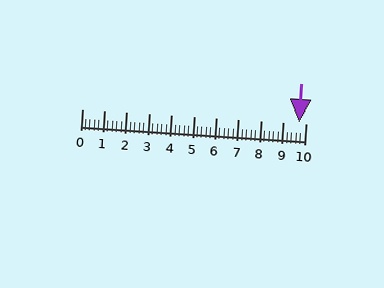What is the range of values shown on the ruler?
The ruler shows values from 0 to 10.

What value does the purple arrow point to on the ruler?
The purple arrow points to approximately 9.7.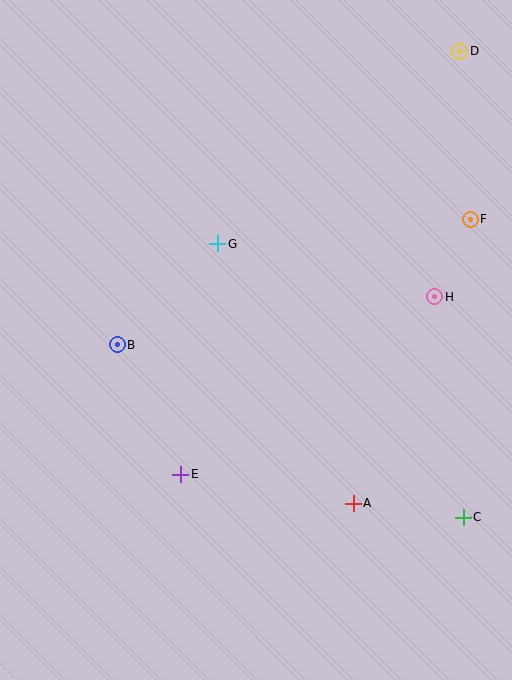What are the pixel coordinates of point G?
Point G is at (218, 244).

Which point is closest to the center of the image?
Point G at (218, 244) is closest to the center.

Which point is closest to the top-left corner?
Point G is closest to the top-left corner.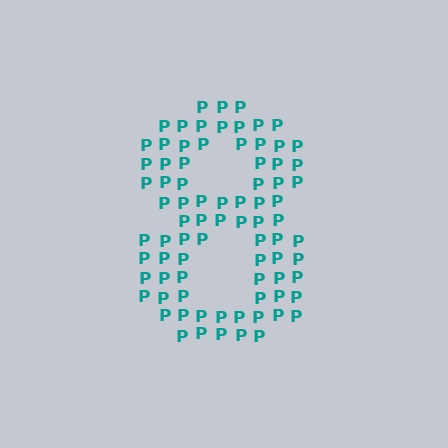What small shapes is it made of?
It is made of small letter P's.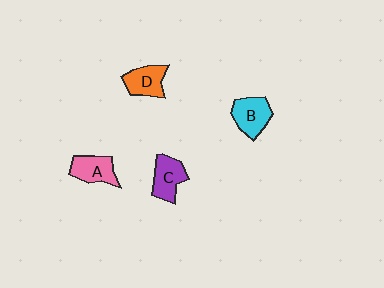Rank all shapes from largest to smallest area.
From largest to smallest: B (cyan), C (purple), A (pink), D (orange).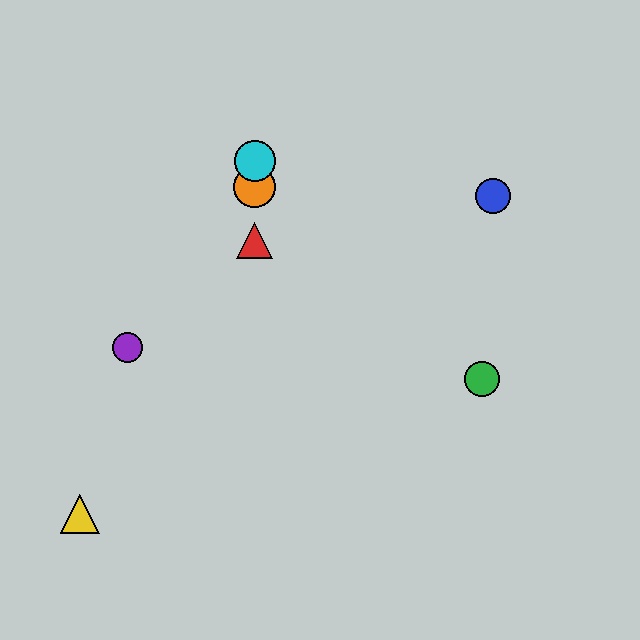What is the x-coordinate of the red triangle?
The red triangle is at x≈255.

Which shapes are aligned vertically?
The red triangle, the orange circle, the cyan circle are aligned vertically.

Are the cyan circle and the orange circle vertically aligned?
Yes, both are at x≈255.